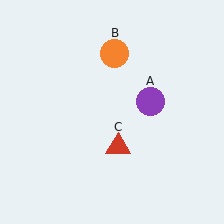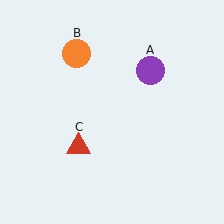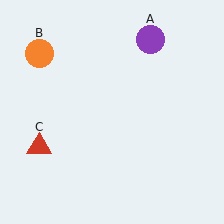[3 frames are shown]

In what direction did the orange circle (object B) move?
The orange circle (object B) moved left.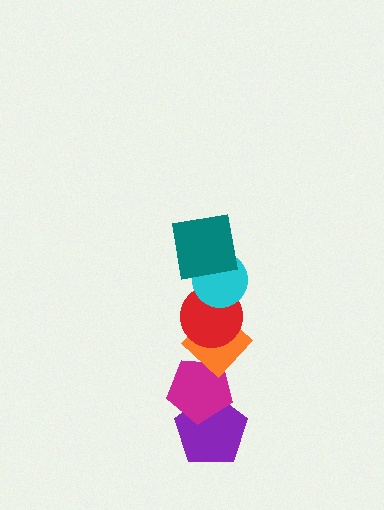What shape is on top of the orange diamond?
The red circle is on top of the orange diamond.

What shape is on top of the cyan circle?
The teal square is on top of the cyan circle.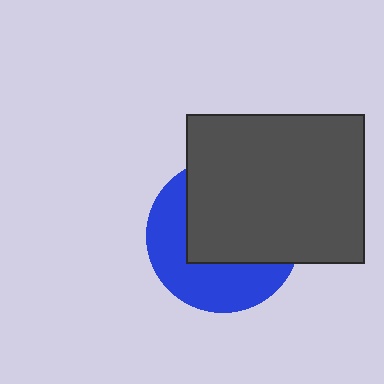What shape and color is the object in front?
The object in front is a dark gray rectangle.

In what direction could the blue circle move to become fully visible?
The blue circle could move toward the lower-left. That would shift it out from behind the dark gray rectangle entirely.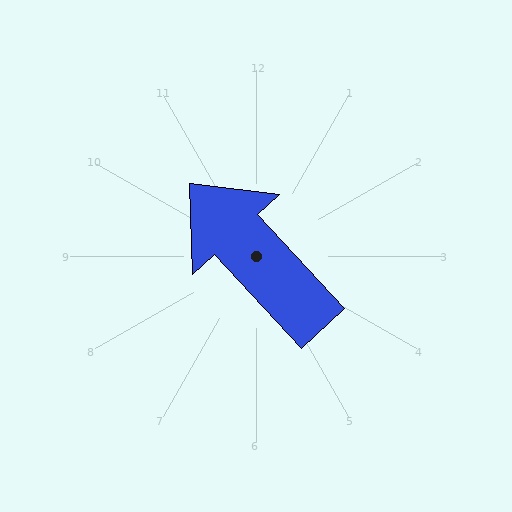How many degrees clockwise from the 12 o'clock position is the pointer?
Approximately 317 degrees.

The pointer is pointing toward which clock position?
Roughly 11 o'clock.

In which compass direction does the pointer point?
Northwest.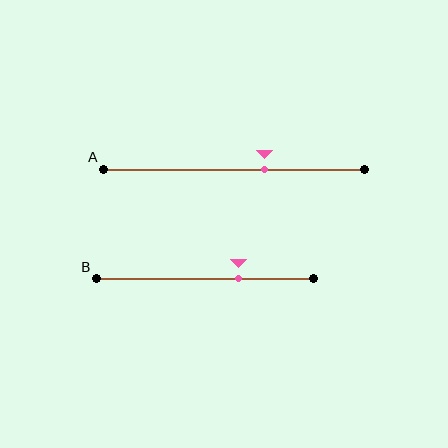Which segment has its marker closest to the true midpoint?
Segment A has its marker closest to the true midpoint.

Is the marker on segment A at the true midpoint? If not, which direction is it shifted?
No, the marker on segment A is shifted to the right by about 12% of the segment length.